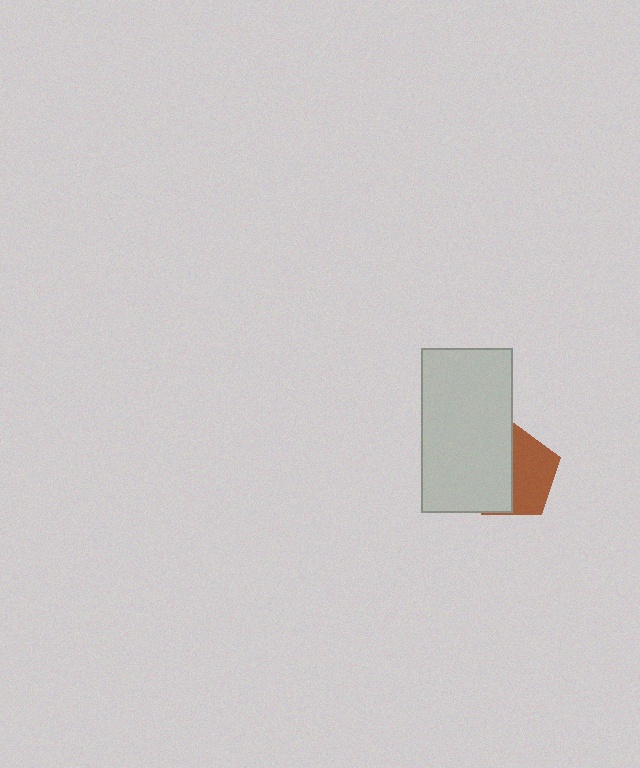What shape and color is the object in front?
The object in front is a light gray rectangle.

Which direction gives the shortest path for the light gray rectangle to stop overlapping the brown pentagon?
Moving left gives the shortest separation.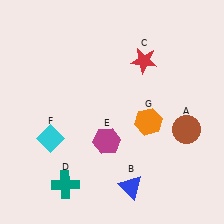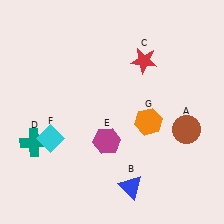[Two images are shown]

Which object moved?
The teal cross (D) moved up.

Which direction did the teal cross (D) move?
The teal cross (D) moved up.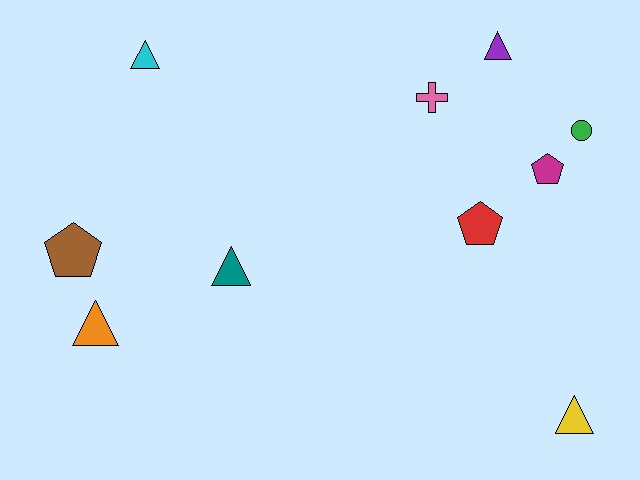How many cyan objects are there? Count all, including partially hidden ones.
There is 1 cyan object.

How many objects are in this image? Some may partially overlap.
There are 10 objects.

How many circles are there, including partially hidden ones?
There is 1 circle.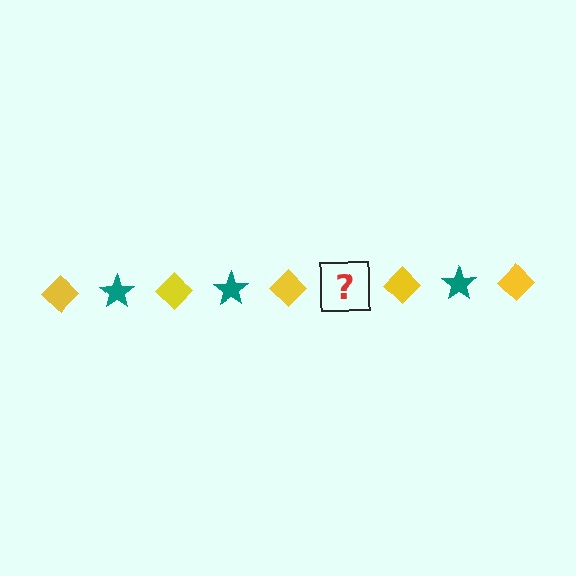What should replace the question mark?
The question mark should be replaced with a teal star.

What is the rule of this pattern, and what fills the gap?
The rule is that the pattern alternates between yellow diamond and teal star. The gap should be filled with a teal star.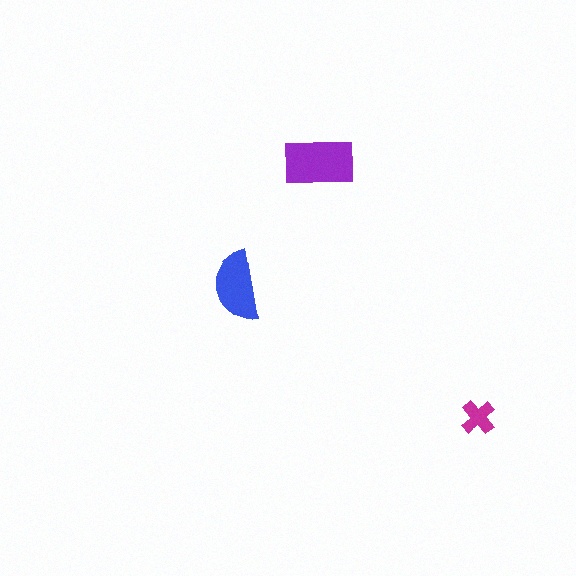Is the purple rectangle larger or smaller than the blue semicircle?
Larger.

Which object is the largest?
The purple rectangle.